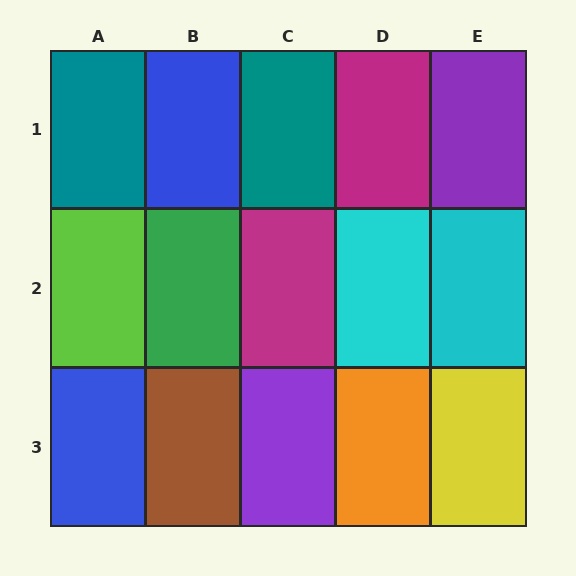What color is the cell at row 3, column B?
Brown.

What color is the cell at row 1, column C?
Teal.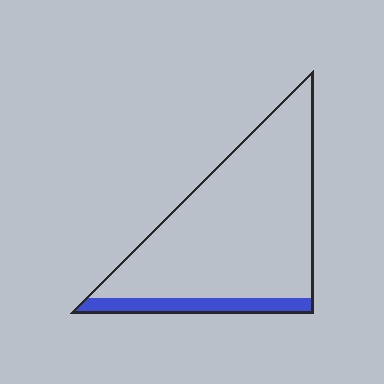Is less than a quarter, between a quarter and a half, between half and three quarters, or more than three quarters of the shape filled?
Less than a quarter.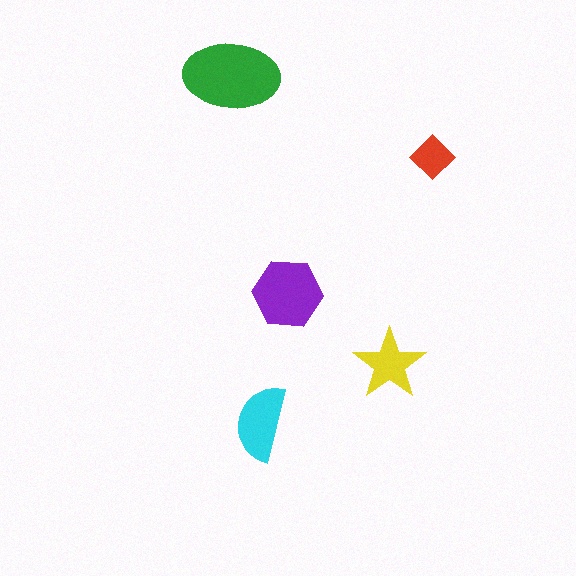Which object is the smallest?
The red diamond.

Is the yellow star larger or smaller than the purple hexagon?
Smaller.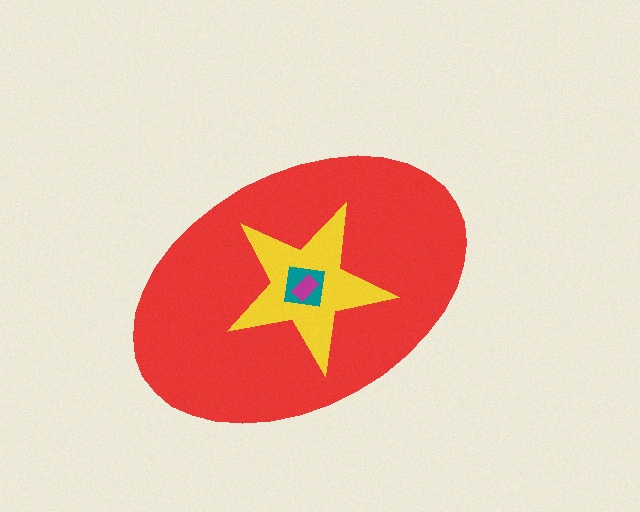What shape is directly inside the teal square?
The magenta rectangle.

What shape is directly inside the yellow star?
The teal square.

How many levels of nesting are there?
4.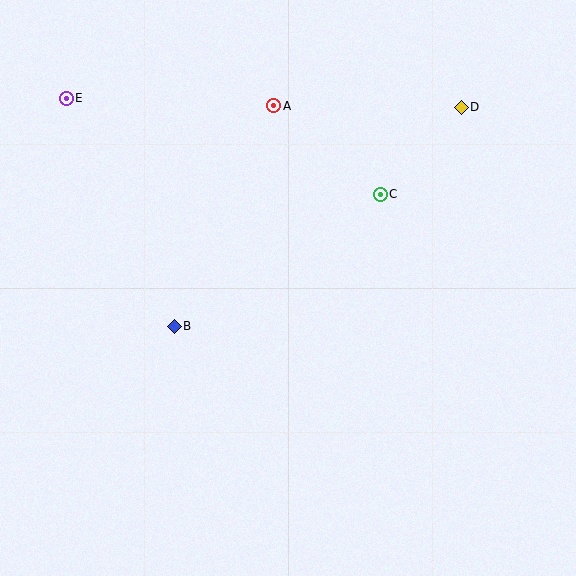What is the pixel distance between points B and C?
The distance between B and C is 245 pixels.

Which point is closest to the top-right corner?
Point D is closest to the top-right corner.